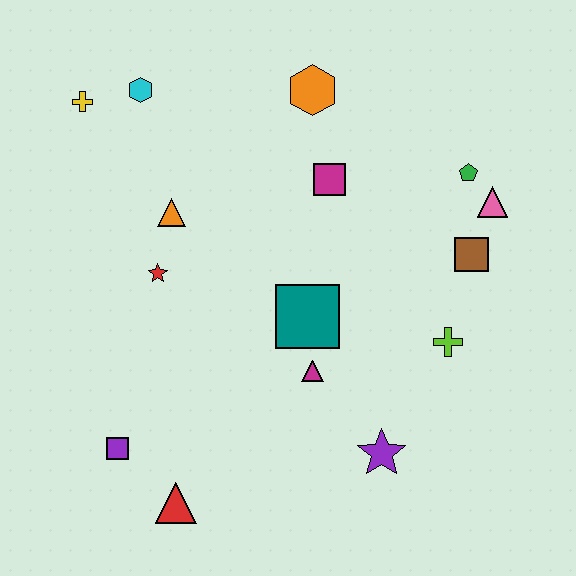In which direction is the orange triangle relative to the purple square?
The orange triangle is above the purple square.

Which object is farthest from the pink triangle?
The purple square is farthest from the pink triangle.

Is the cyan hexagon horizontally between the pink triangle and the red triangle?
No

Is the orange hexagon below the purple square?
No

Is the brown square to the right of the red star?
Yes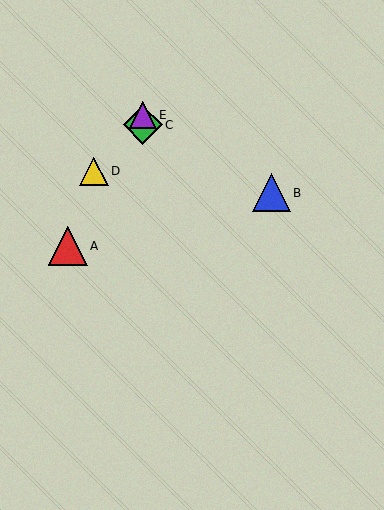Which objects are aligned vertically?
Objects C, E are aligned vertically.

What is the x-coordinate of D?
Object D is at x≈94.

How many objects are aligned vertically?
2 objects (C, E) are aligned vertically.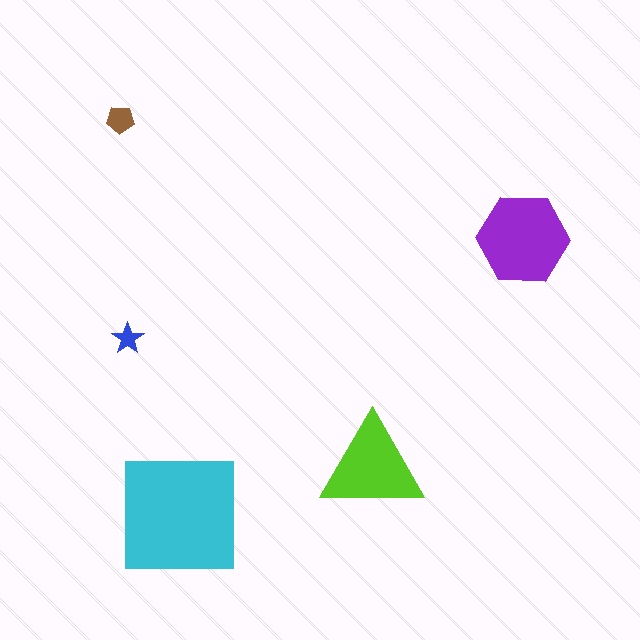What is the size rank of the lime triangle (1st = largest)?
3rd.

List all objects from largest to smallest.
The cyan square, the purple hexagon, the lime triangle, the brown pentagon, the blue star.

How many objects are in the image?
There are 5 objects in the image.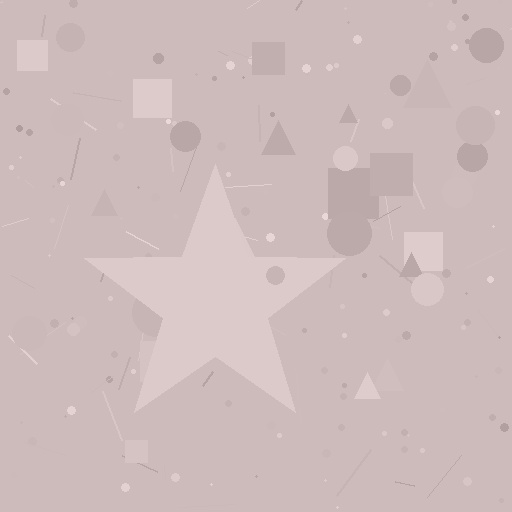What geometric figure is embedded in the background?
A star is embedded in the background.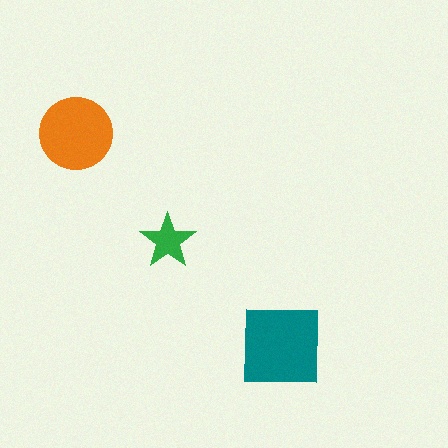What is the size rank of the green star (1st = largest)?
3rd.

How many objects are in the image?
There are 3 objects in the image.